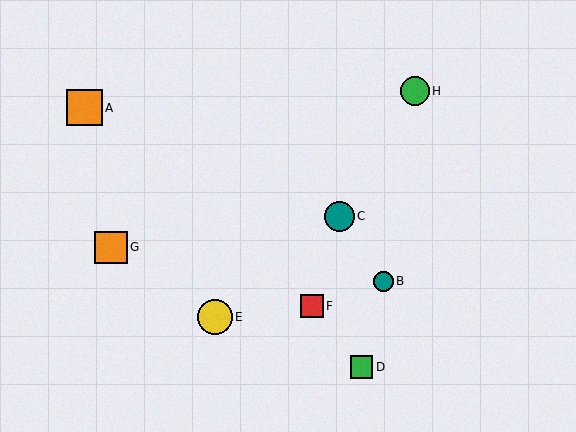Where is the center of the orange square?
The center of the orange square is at (84, 108).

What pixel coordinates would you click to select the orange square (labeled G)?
Click at (111, 247) to select the orange square G.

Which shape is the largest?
The orange square (labeled A) is the largest.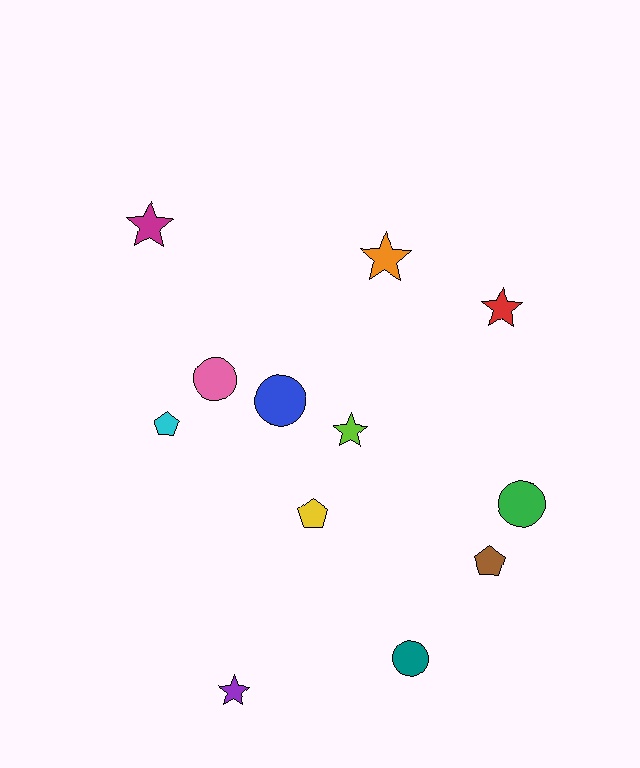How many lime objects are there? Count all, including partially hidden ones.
There is 1 lime object.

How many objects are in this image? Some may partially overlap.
There are 12 objects.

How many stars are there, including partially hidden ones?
There are 5 stars.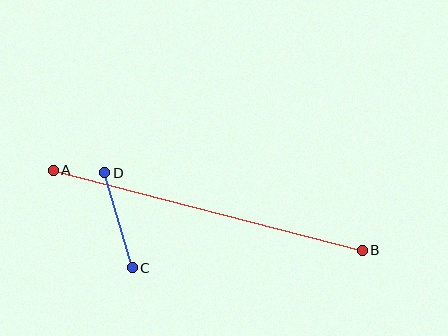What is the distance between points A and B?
The distance is approximately 319 pixels.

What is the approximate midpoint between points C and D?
The midpoint is at approximately (118, 220) pixels.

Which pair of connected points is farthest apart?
Points A and B are farthest apart.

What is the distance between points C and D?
The distance is approximately 99 pixels.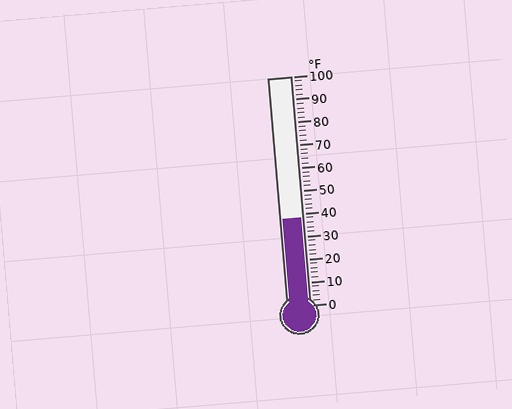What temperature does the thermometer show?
The thermometer shows approximately 38°F.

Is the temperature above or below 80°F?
The temperature is below 80°F.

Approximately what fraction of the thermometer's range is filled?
The thermometer is filled to approximately 40% of its range.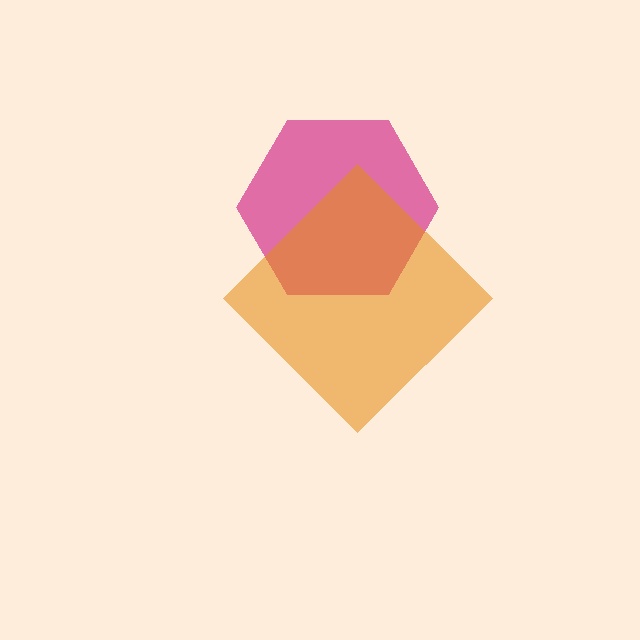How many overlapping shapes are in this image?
There are 2 overlapping shapes in the image.